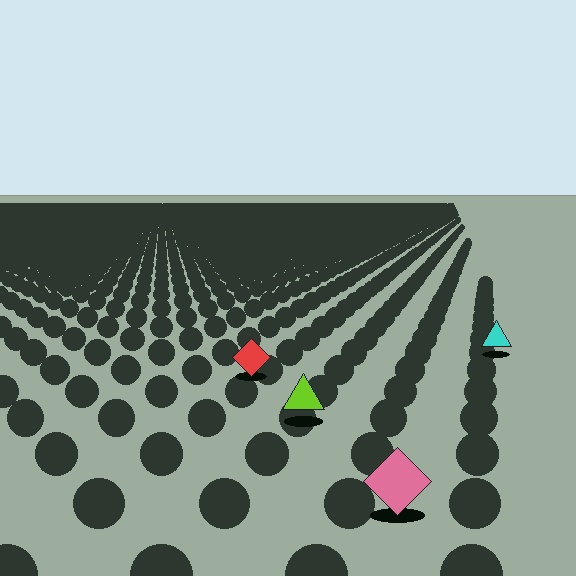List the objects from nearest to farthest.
From nearest to farthest: the pink diamond, the lime triangle, the red diamond, the cyan triangle.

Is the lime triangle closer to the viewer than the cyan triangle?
Yes. The lime triangle is closer — you can tell from the texture gradient: the ground texture is coarser near it.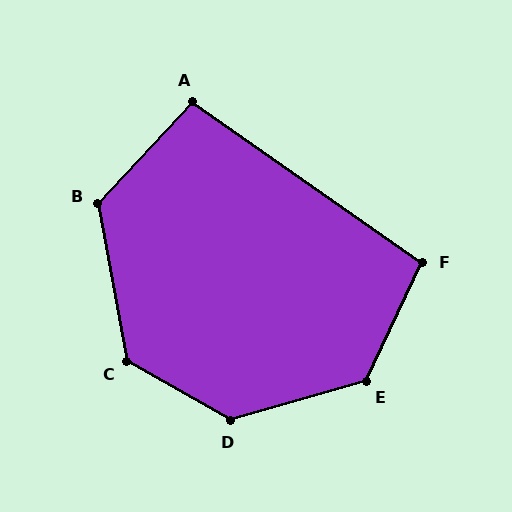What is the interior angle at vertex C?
Approximately 130 degrees (obtuse).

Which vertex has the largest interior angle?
D, at approximately 134 degrees.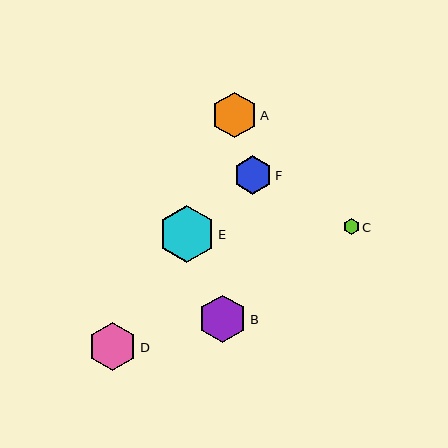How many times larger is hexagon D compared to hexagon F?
Hexagon D is approximately 1.3 times the size of hexagon F.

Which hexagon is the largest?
Hexagon E is the largest with a size of approximately 57 pixels.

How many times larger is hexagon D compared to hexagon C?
Hexagon D is approximately 3.0 times the size of hexagon C.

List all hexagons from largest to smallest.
From largest to smallest: E, D, B, A, F, C.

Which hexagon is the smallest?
Hexagon C is the smallest with a size of approximately 16 pixels.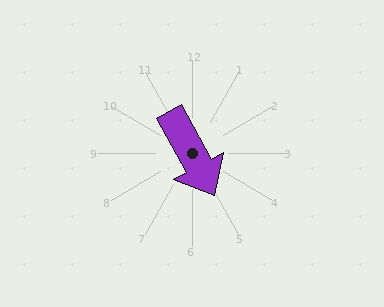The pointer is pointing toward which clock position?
Roughly 5 o'clock.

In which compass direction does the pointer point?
Southeast.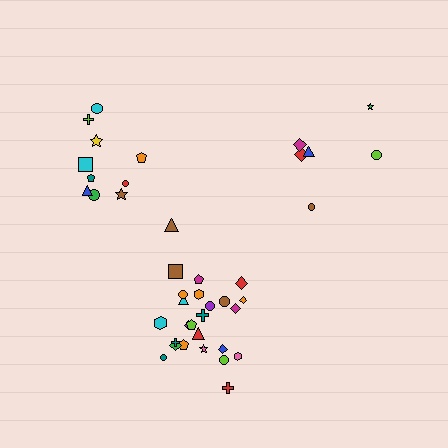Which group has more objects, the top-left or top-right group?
The top-left group.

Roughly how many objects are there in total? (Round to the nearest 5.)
Roughly 40 objects in total.